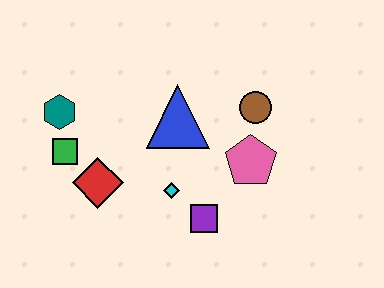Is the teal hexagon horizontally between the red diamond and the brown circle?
No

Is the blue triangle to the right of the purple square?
No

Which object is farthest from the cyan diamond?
The teal hexagon is farthest from the cyan diamond.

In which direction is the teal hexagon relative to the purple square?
The teal hexagon is to the left of the purple square.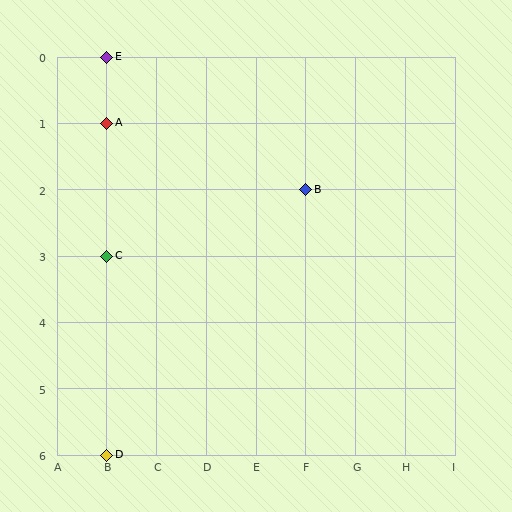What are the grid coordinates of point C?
Point C is at grid coordinates (B, 3).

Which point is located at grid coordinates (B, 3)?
Point C is at (B, 3).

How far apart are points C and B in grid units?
Points C and B are 4 columns and 1 row apart (about 4.1 grid units diagonally).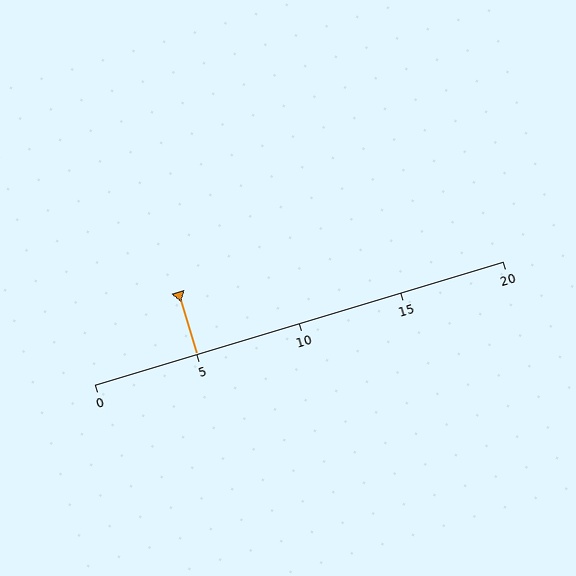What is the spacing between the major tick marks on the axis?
The major ticks are spaced 5 apart.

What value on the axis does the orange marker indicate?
The marker indicates approximately 5.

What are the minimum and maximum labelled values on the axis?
The axis runs from 0 to 20.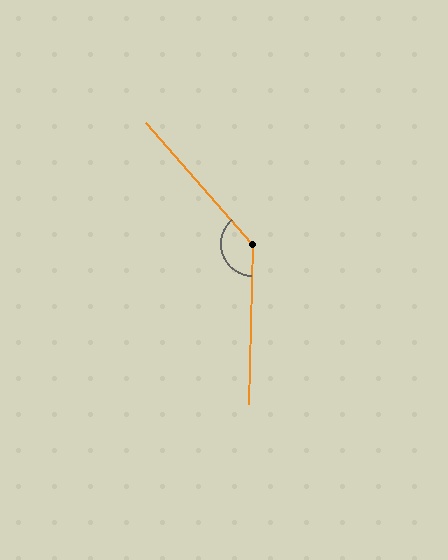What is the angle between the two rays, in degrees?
Approximately 137 degrees.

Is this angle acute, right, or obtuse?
It is obtuse.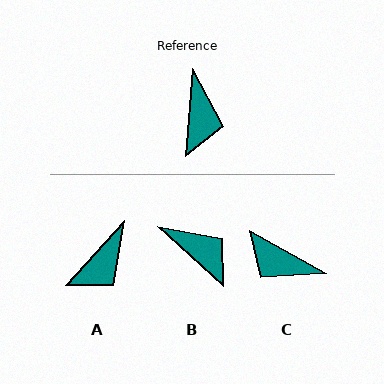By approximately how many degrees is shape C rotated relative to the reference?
Approximately 115 degrees clockwise.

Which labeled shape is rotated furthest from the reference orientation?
C, about 115 degrees away.